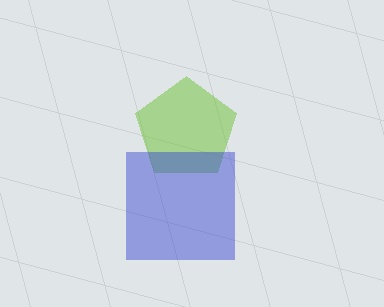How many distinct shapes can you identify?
There are 2 distinct shapes: a lime pentagon, a blue square.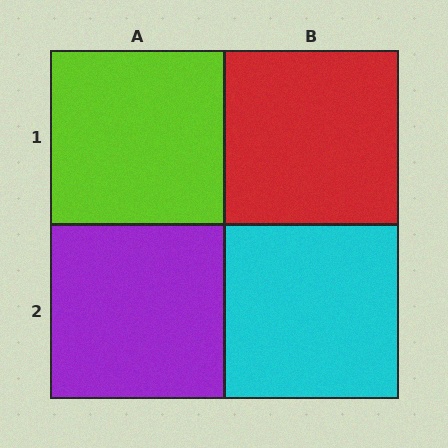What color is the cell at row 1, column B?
Red.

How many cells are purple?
1 cell is purple.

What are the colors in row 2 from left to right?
Purple, cyan.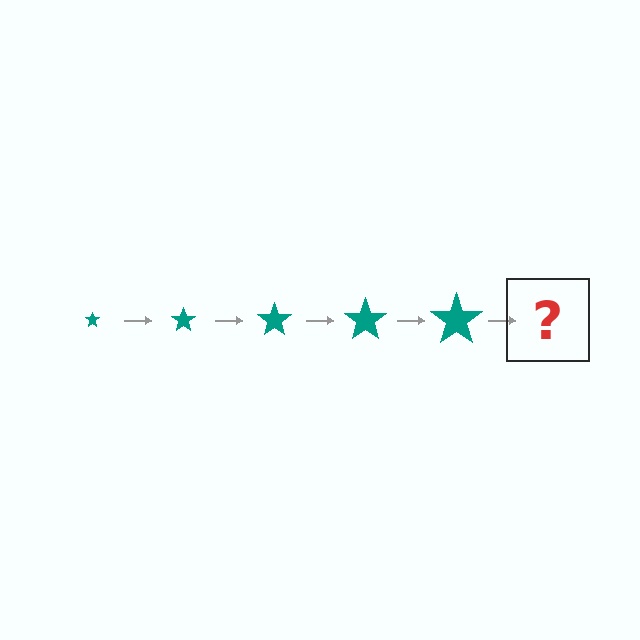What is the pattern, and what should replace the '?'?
The pattern is that the star gets progressively larger each step. The '?' should be a teal star, larger than the previous one.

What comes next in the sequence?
The next element should be a teal star, larger than the previous one.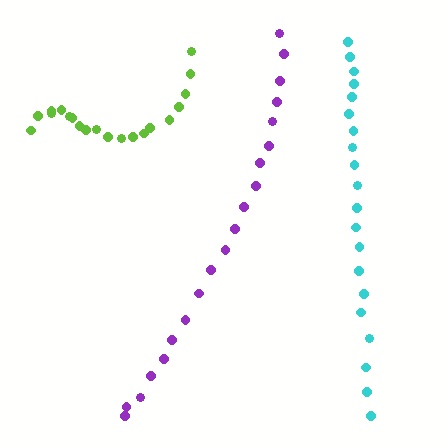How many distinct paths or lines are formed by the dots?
There are 3 distinct paths.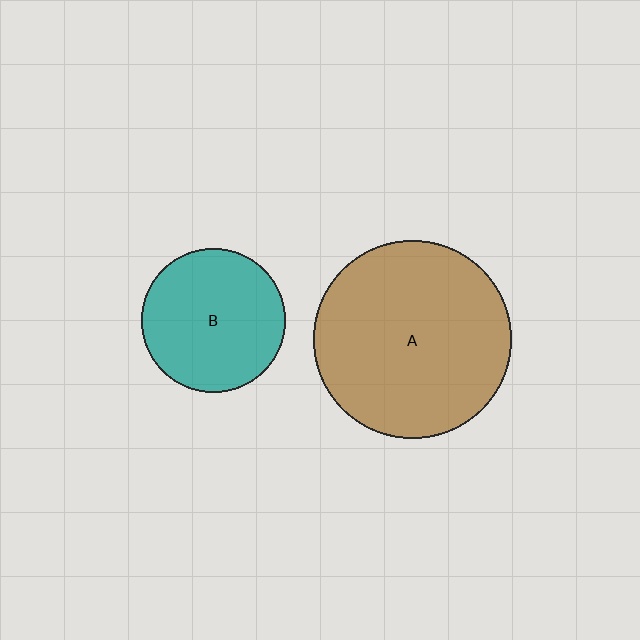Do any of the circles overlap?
No, none of the circles overlap.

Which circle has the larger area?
Circle A (brown).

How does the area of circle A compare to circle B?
Approximately 1.9 times.